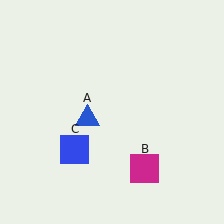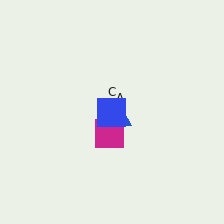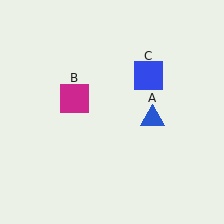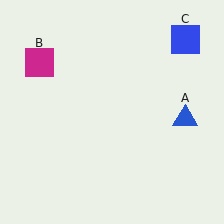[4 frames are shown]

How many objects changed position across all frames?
3 objects changed position: blue triangle (object A), magenta square (object B), blue square (object C).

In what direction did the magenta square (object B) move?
The magenta square (object B) moved up and to the left.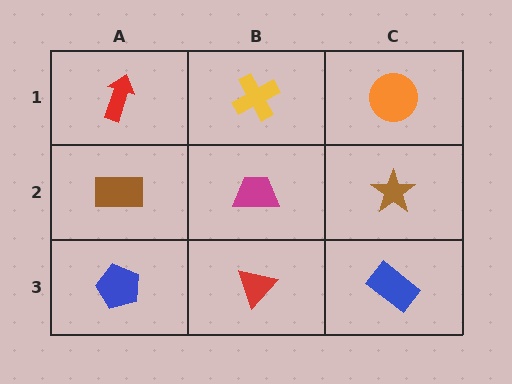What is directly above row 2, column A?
A red arrow.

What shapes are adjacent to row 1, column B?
A magenta trapezoid (row 2, column B), a red arrow (row 1, column A), an orange circle (row 1, column C).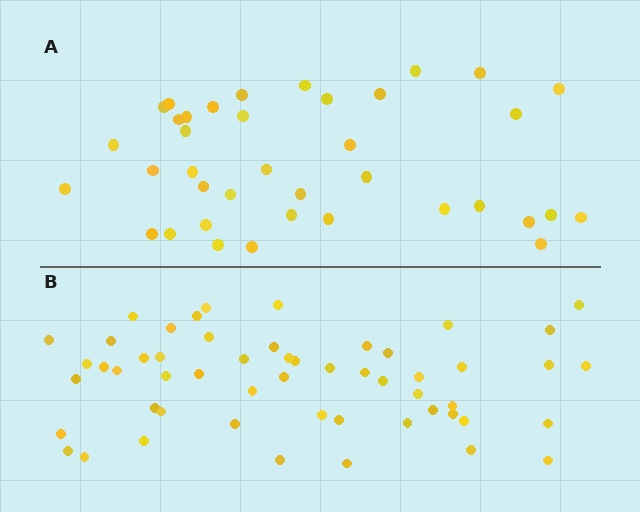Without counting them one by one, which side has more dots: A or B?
Region B (the bottom region) has more dots.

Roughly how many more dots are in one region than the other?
Region B has approximately 15 more dots than region A.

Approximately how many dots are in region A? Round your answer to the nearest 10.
About 40 dots. (The exact count is 38, which rounds to 40.)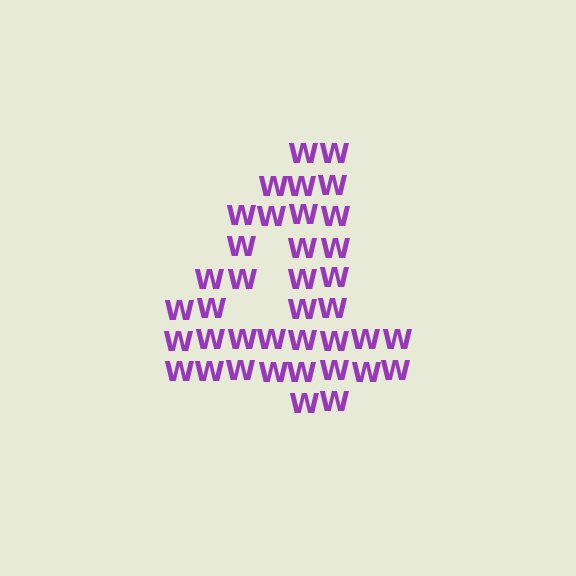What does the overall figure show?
The overall figure shows the digit 4.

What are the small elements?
The small elements are letter W's.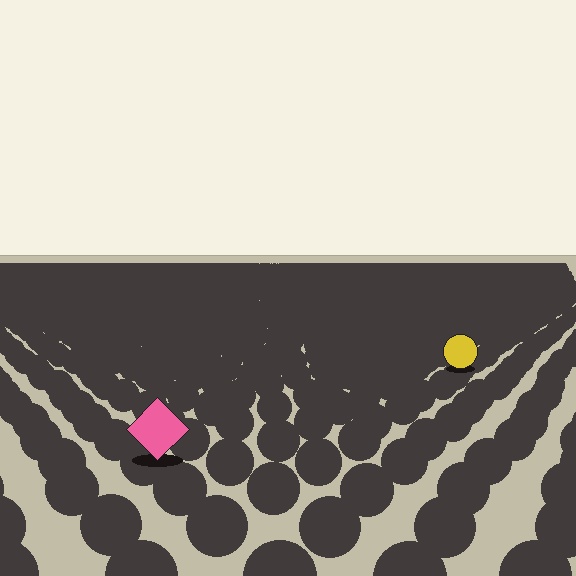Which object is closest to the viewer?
The pink diamond is closest. The texture marks near it are larger and more spread out.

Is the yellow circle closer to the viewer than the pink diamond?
No. The pink diamond is closer — you can tell from the texture gradient: the ground texture is coarser near it.